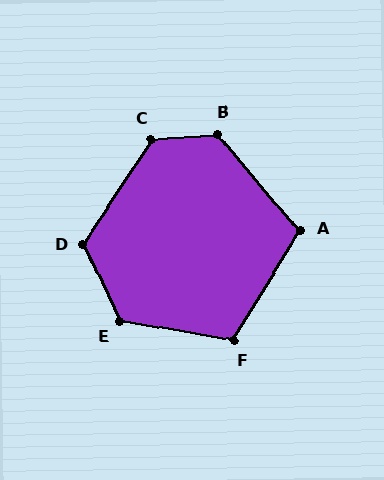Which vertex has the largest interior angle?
C, at approximately 127 degrees.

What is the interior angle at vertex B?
Approximately 126 degrees (obtuse).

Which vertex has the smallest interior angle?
A, at approximately 108 degrees.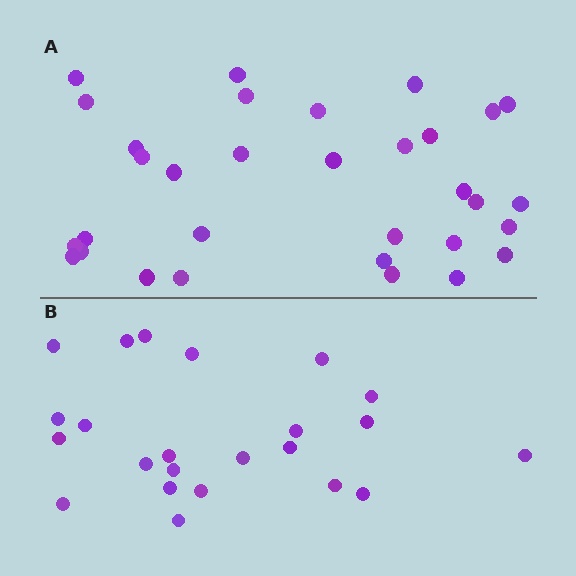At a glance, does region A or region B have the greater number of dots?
Region A (the top region) has more dots.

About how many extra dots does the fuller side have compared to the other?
Region A has roughly 8 or so more dots than region B.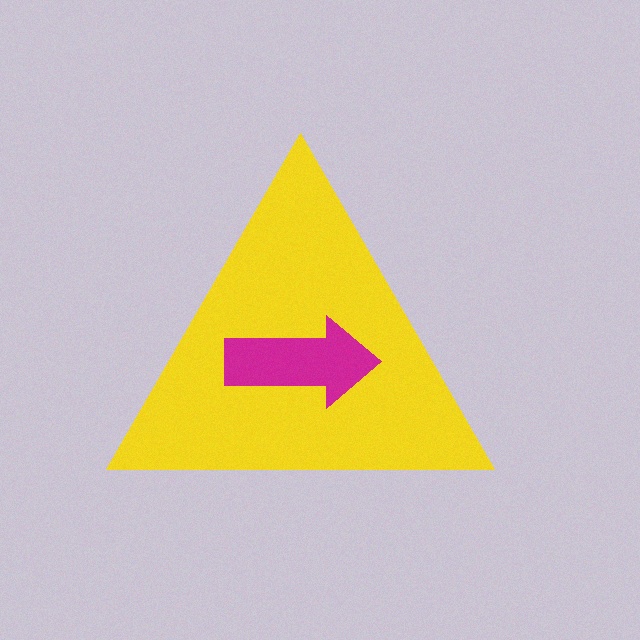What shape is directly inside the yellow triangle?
The magenta arrow.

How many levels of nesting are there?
2.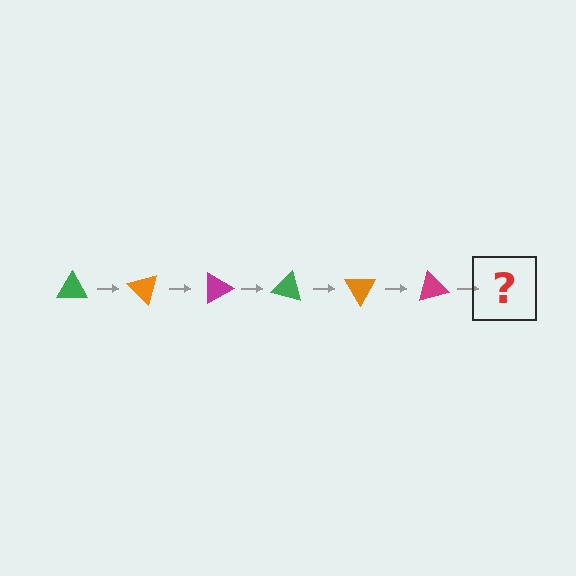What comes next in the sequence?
The next element should be a green triangle, rotated 270 degrees from the start.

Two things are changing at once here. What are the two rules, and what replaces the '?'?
The two rules are that it rotates 45 degrees each step and the color cycles through green, orange, and magenta. The '?' should be a green triangle, rotated 270 degrees from the start.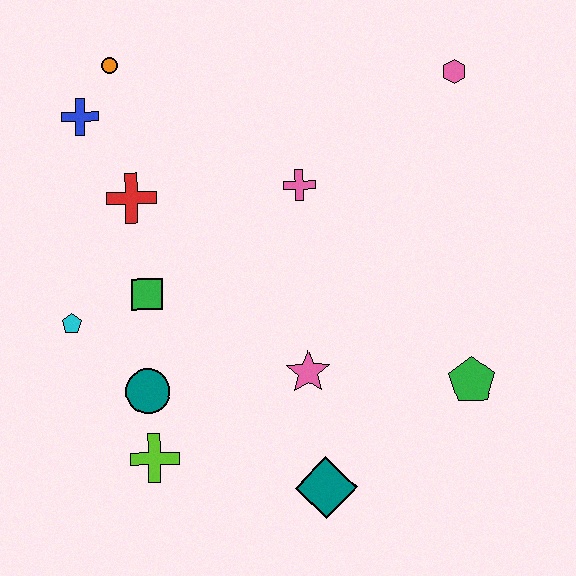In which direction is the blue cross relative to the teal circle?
The blue cross is above the teal circle.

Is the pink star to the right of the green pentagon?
No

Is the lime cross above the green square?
No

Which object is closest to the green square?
The cyan pentagon is closest to the green square.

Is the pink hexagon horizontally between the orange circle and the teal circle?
No